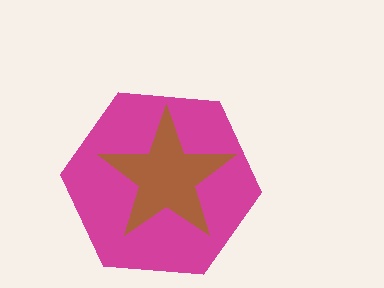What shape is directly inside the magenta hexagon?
The brown star.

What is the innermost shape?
The brown star.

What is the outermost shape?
The magenta hexagon.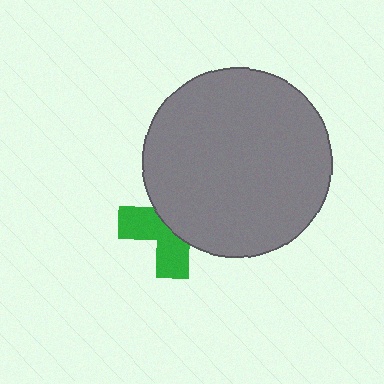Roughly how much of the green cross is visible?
About half of it is visible (roughly 45%).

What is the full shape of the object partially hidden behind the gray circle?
The partially hidden object is a green cross.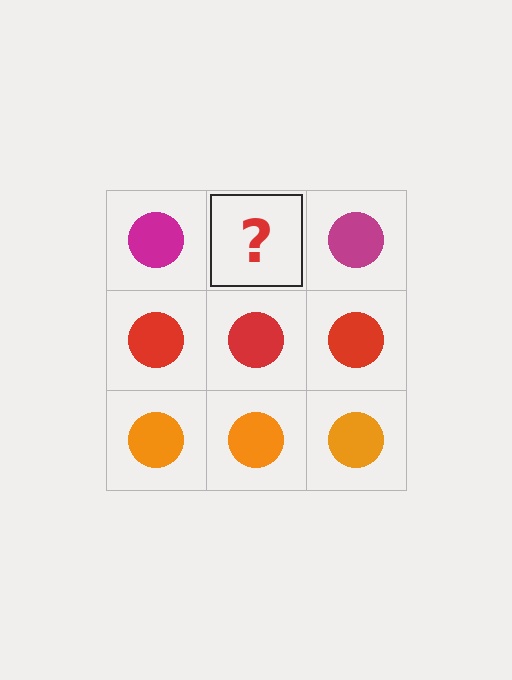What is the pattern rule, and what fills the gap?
The rule is that each row has a consistent color. The gap should be filled with a magenta circle.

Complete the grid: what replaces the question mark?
The question mark should be replaced with a magenta circle.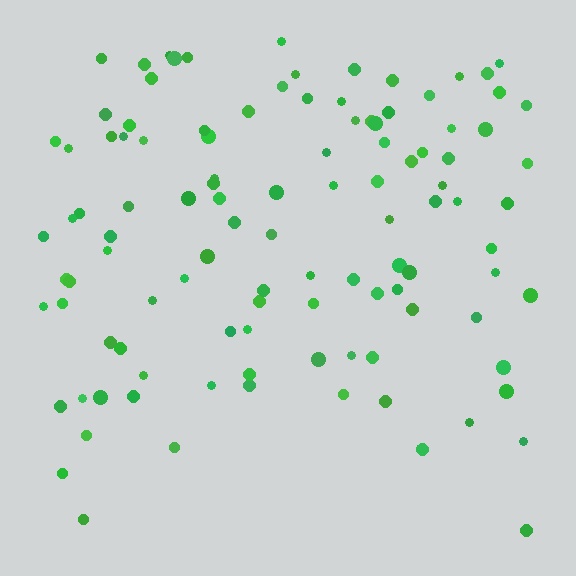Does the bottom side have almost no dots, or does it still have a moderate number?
Still a moderate number, just noticeably fewer than the top.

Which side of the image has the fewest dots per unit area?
The bottom.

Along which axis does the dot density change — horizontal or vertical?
Vertical.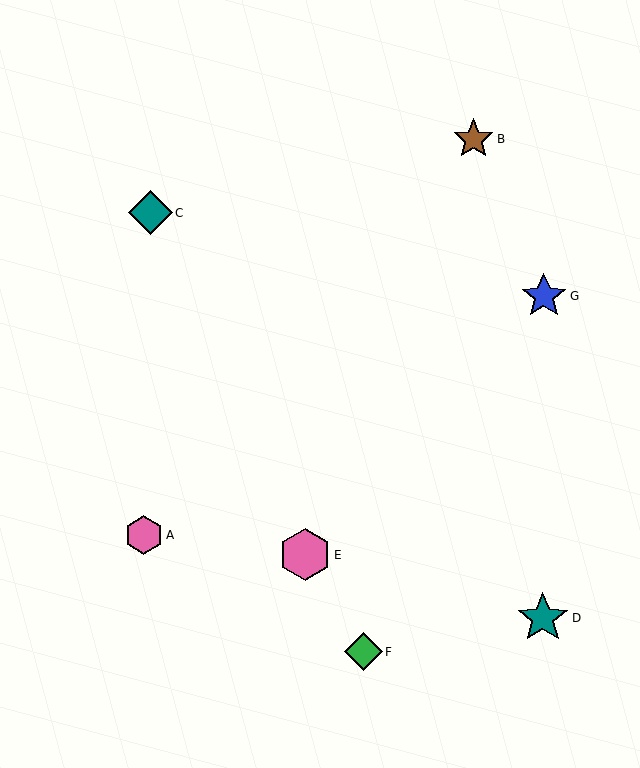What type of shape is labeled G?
Shape G is a blue star.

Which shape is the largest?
The pink hexagon (labeled E) is the largest.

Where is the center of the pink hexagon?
The center of the pink hexagon is at (305, 555).